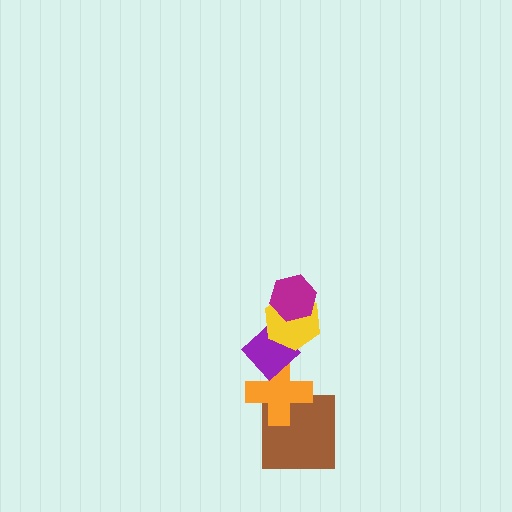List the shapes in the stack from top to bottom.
From top to bottom: the magenta hexagon, the yellow hexagon, the purple diamond, the orange cross, the brown square.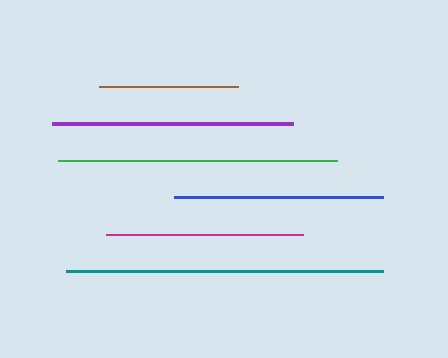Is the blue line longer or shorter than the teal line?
The teal line is longer than the blue line.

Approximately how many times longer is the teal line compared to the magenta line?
The teal line is approximately 1.6 times the length of the magenta line.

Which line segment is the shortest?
The brown line is the shortest at approximately 139 pixels.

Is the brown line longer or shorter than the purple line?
The purple line is longer than the brown line.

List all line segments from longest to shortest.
From longest to shortest: teal, green, purple, blue, magenta, brown.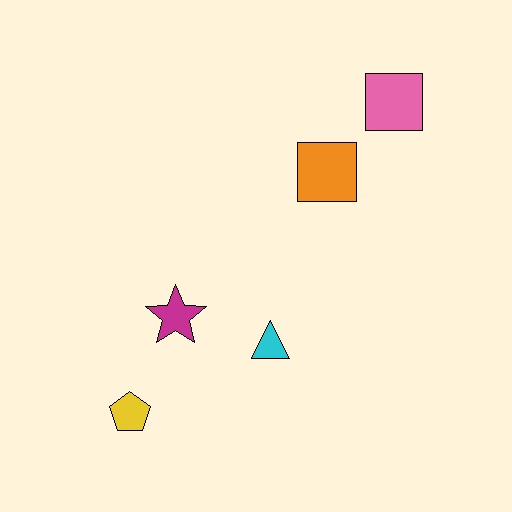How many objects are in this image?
There are 5 objects.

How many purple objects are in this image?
There are no purple objects.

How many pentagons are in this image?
There is 1 pentagon.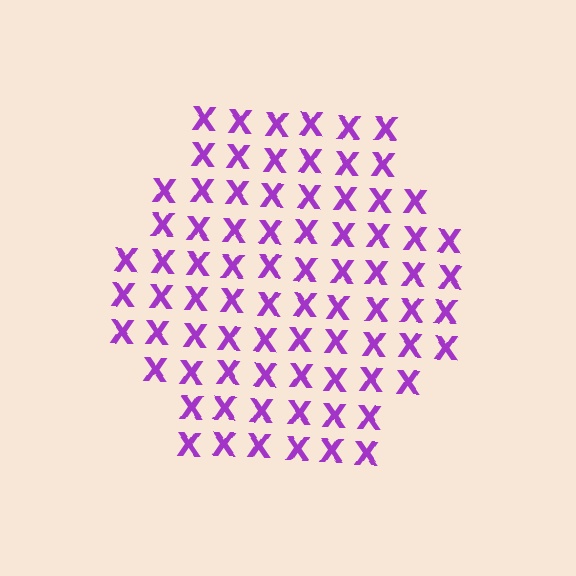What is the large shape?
The large shape is a hexagon.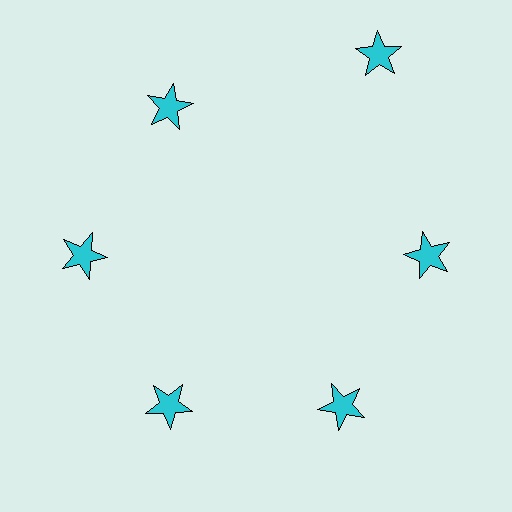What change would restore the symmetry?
The symmetry would be restored by moving it inward, back onto the ring so that all 6 stars sit at equal angles and equal distance from the center.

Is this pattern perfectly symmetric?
No. The 6 cyan stars are arranged in a ring, but one element near the 1 o'clock position is pushed outward from the center, breaking the 6-fold rotational symmetry.